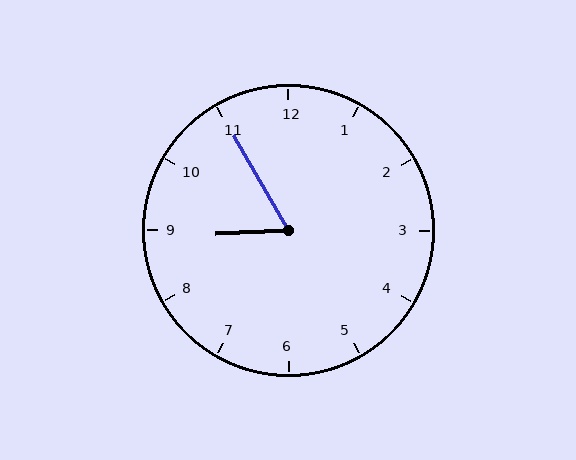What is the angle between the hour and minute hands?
Approximately 62 degrees.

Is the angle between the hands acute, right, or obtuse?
It is acute.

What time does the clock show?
8:55.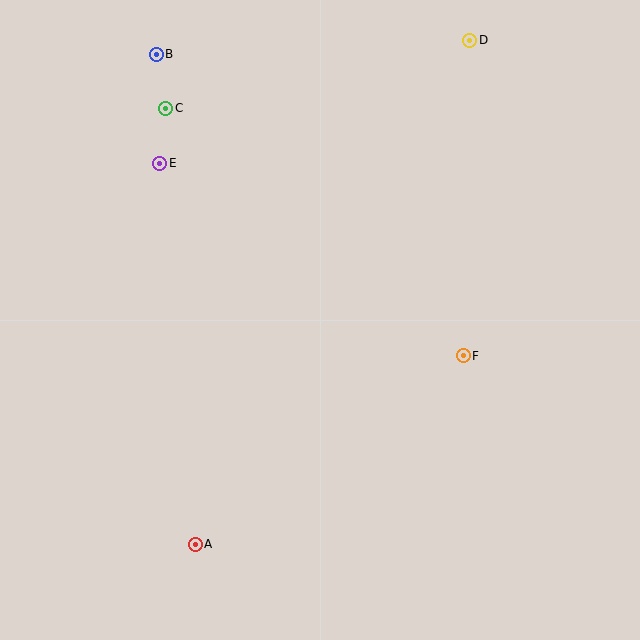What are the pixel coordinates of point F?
Point F is at (463, 356).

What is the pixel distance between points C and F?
The distance between C and F is 387 pixels.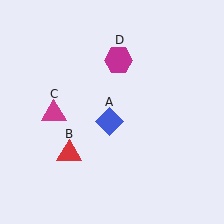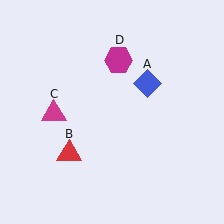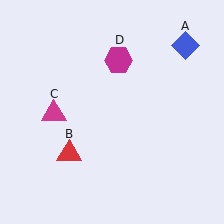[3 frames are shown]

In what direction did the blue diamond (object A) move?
The blue diamond (object A) moved up and to the right.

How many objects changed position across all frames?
1 object changed position: blue diamond (object A).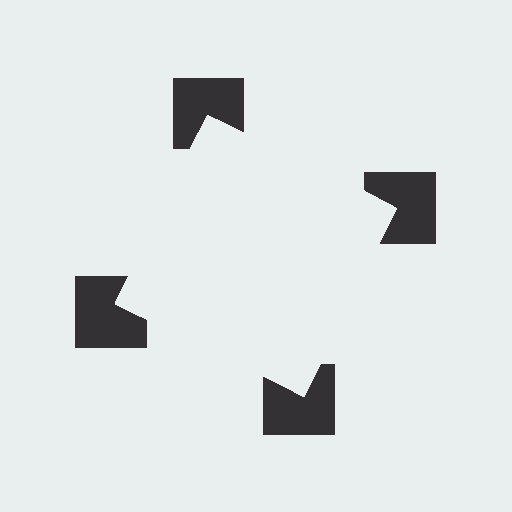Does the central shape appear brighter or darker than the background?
It typically appears slightly brighter than the background, even though no actual brightness change is drawn.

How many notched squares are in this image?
There are 4 — one at each vertex of the illusory square.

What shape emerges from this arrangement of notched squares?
An illusory square — its edges are inferred from the aligned wedge cuts in the notched squares, not physically drawn.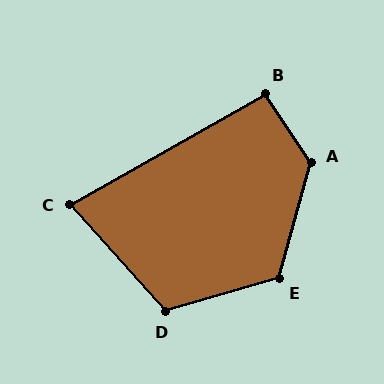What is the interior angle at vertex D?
Approximately 115 degrees (obtuse).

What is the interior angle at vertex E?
Approximately 122 degrees (obtuse).